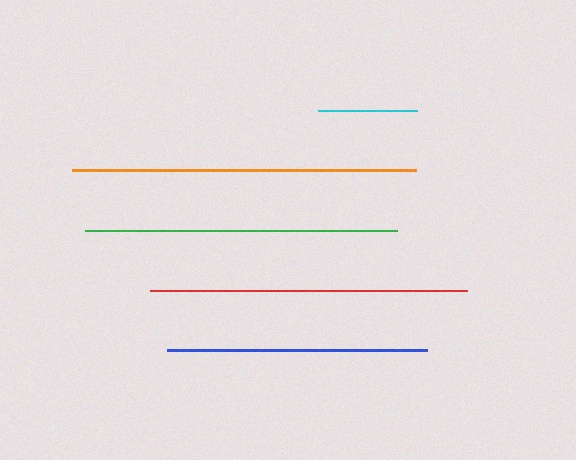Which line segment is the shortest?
The cyan line is the shortest at approximately 99 pixels.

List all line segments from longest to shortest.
From longest to shortest: orange, red, green, blue, cyan.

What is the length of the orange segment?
The orange segment is approximately 344 pixels long.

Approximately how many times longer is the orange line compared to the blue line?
The orange line is approximately 1.3 times the length of the blue line.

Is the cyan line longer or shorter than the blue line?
The blue line is longer than the cyan line.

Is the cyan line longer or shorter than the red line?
The red line is longer than the cyan line.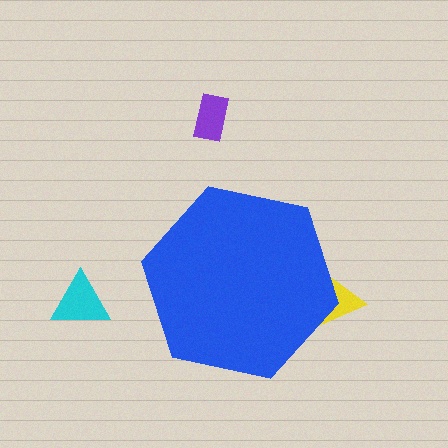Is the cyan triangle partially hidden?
No, the cyan triangle is fully visible.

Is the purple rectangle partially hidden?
No, the purple rectangle is fully visible.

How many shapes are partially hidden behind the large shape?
1 shape is partially hidden.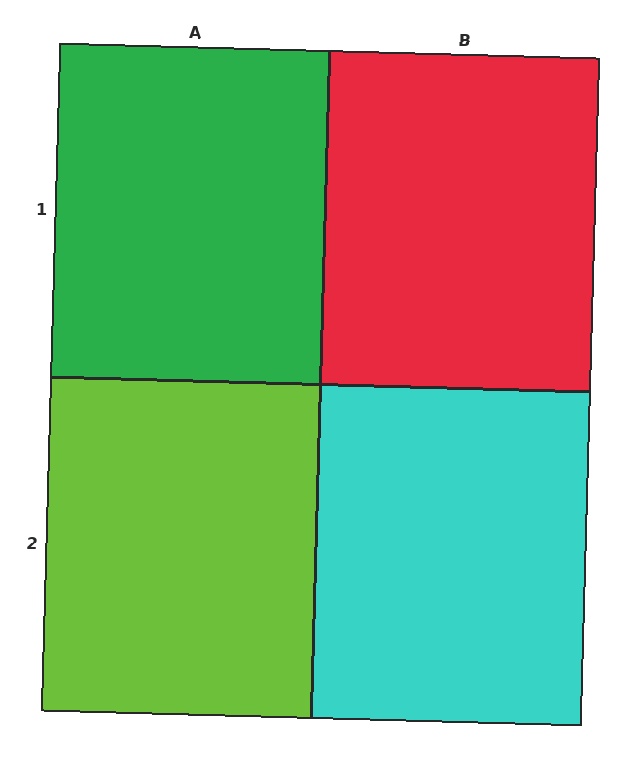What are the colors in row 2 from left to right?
Lime, cyan.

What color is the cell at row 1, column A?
Green.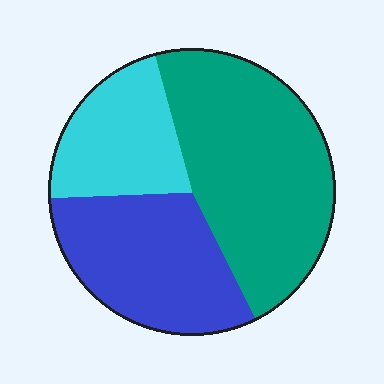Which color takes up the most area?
Teal, at roughly 45%.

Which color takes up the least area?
Cyan, at roughly 20%.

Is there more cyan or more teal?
Teal.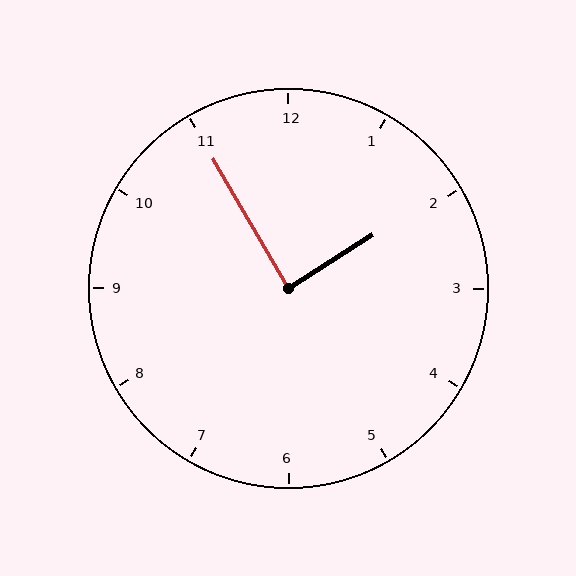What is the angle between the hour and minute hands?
Approximately 88 degrees.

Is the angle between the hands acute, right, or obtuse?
It is right.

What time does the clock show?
1:55.